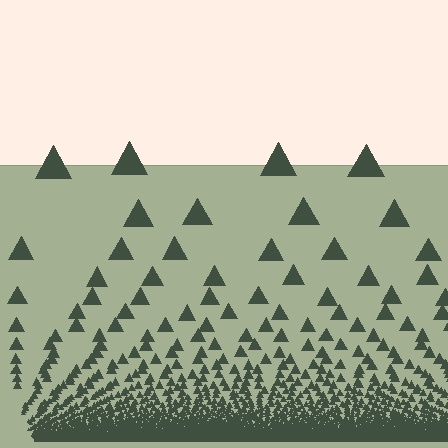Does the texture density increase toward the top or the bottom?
Density increases toward the bottom.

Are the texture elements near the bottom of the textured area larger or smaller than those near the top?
Smaller. The gradient is inverted — elements near the bottom are smaller and denser.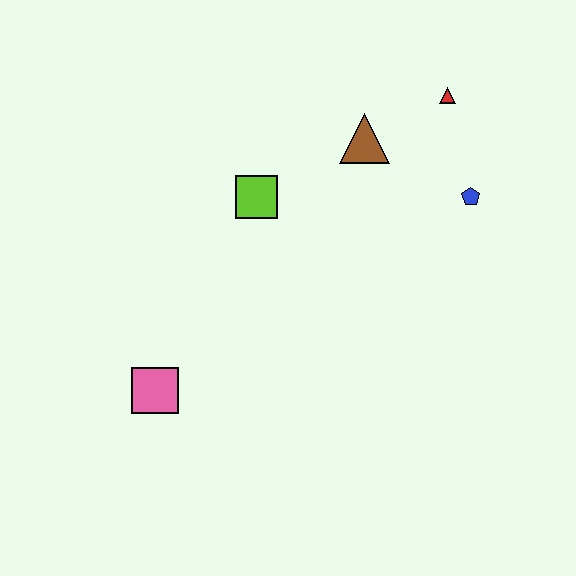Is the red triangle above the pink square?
Yes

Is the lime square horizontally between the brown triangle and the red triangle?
No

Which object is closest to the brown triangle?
The red triangle is closest to the brown triangle.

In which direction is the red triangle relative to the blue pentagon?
The red triangle is above the blue pentagon.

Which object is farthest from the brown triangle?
The pink square is farthest from the brown triangle.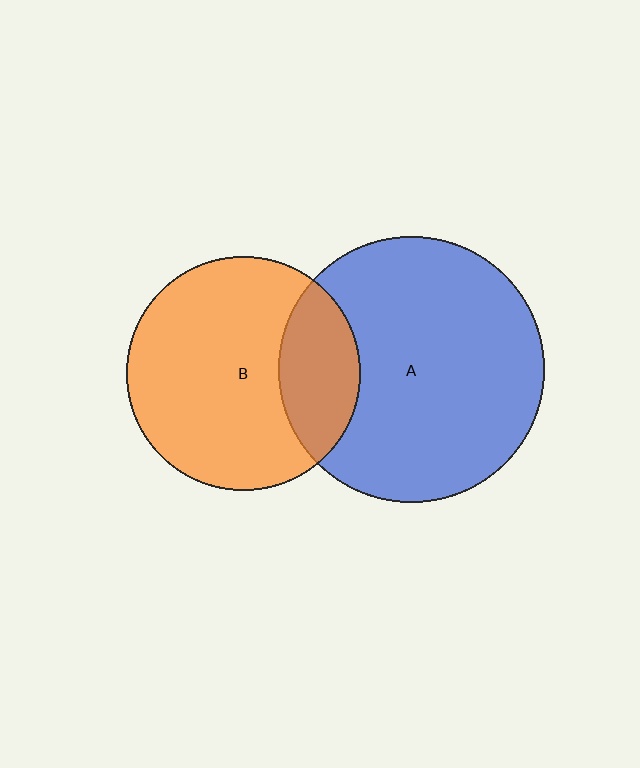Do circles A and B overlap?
Yes.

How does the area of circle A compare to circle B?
Approximately 1.3 times.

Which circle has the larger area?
Circle A (blue).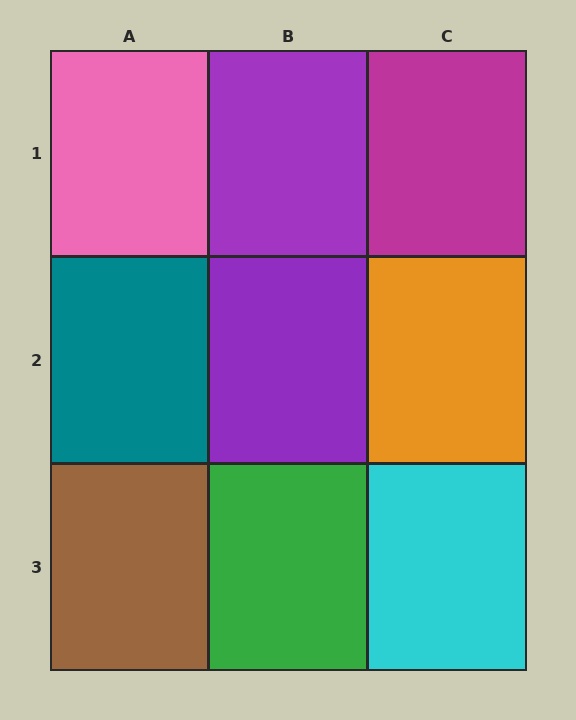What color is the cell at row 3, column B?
Green.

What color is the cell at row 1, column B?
Purple.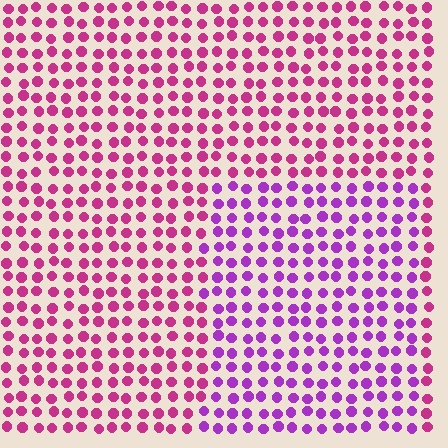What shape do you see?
I see a rectangle.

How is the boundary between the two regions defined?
The boundary is defined purely by a slight shift in hue (about 36 degrees). Spacing, size, and orientation are identical on both sides.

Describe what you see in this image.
The image is filled with small magenta elements in a uniform arrangement. A rectangle-shaped region is visible where the elements are tinted to a slightly different hue, forming a subtle color boundary.